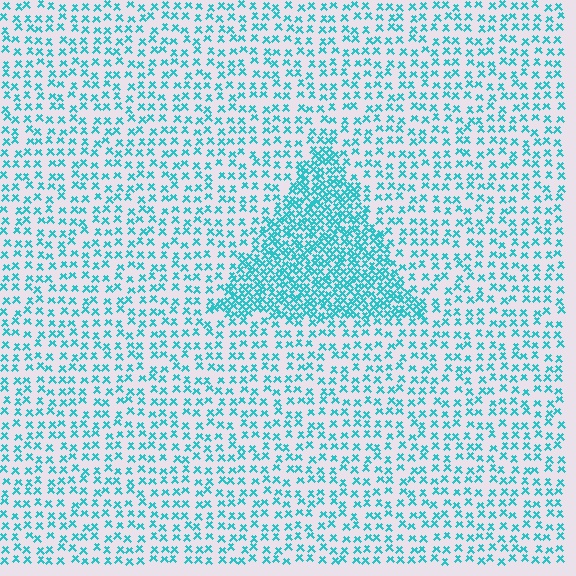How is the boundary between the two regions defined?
The boundary is defined by a change in element density (approximately 2.4x ratio). All elements are the same color, size, and shape.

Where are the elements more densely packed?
The elements are more densely packed inside the triangle boundary.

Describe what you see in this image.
The image contains small cyan elements arranged at two different densities. A triangle-shaped region is visible where the elements are more densely packed than the surrounding area.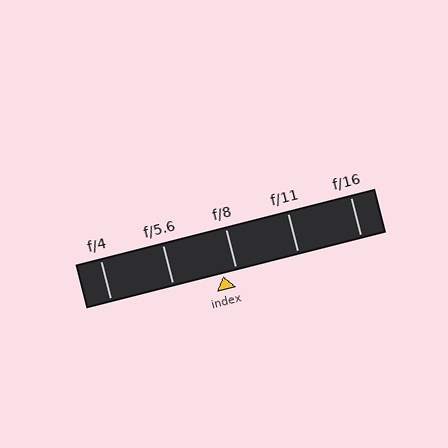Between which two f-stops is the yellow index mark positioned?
The index mark is between f/5.6 and f/8.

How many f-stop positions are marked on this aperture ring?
There are 5 f-stop positions marked.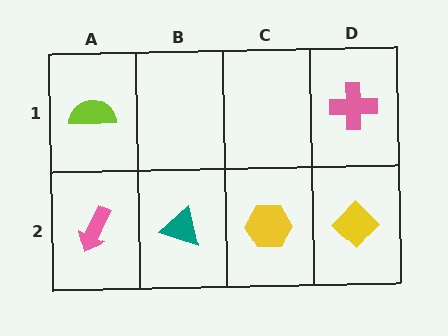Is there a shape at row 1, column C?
No, that cell is empty.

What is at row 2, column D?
A yellow diamond.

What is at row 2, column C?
A yellow hexagon.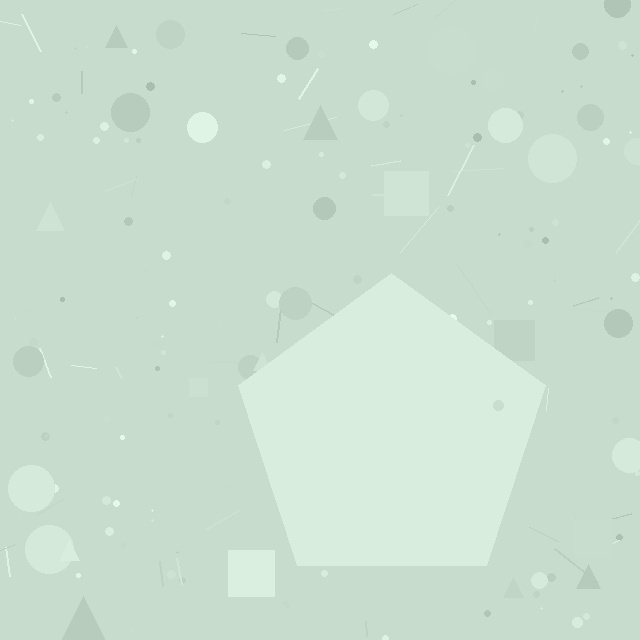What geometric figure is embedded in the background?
A pentagon is embedded in the background.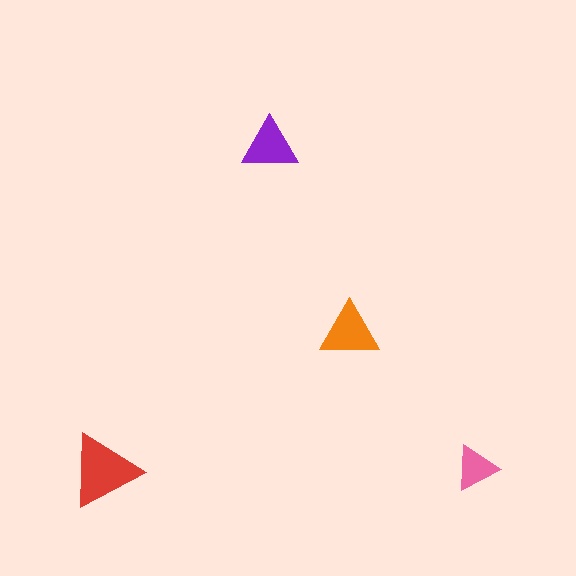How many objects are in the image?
There are 4 objects in the image.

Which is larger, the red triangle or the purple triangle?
The red one.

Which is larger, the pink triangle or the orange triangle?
The orange one.